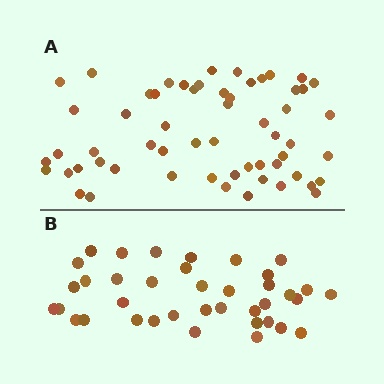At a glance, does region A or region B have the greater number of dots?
Region A (the top region) has more dots.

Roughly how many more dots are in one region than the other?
Region A has approximately 20 more dots than region B.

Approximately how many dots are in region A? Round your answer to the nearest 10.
About 60 dots. (The exact count is 58, which rounds to 60.)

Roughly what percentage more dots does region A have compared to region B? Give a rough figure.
About 55% more.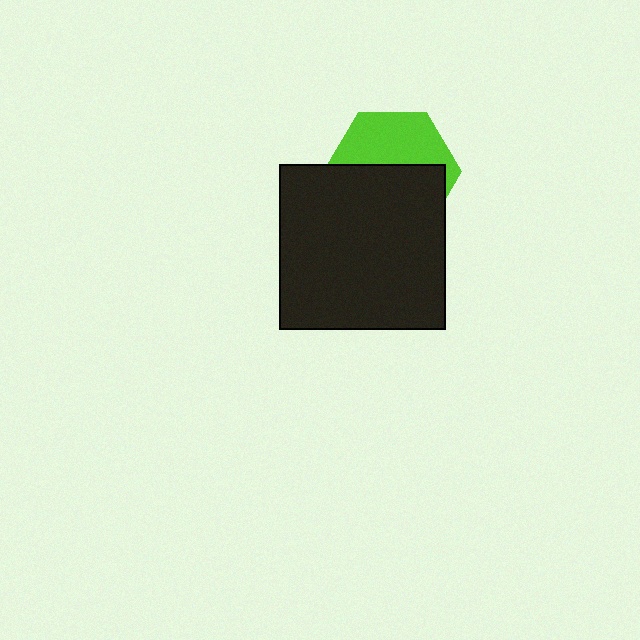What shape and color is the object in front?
The object in front is a black square.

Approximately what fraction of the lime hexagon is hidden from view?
Roughly 56% of the lime hexagon is hidden behind the black square.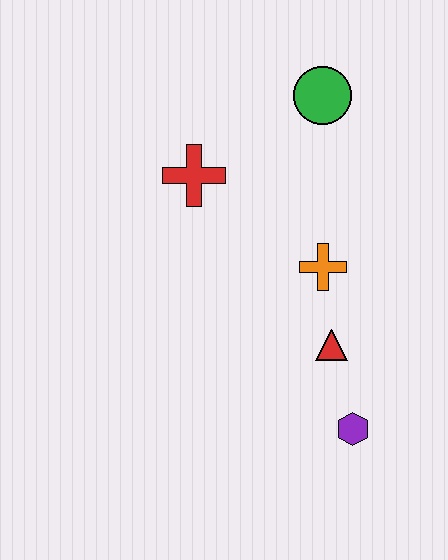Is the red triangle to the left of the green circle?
No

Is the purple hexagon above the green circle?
No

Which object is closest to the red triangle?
The orange cross is closest to the red triangle.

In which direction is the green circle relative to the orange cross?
The green circle is above the orange cross.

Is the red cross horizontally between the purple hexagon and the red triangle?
No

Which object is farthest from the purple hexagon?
The green circle is farthest from the purple hexagon.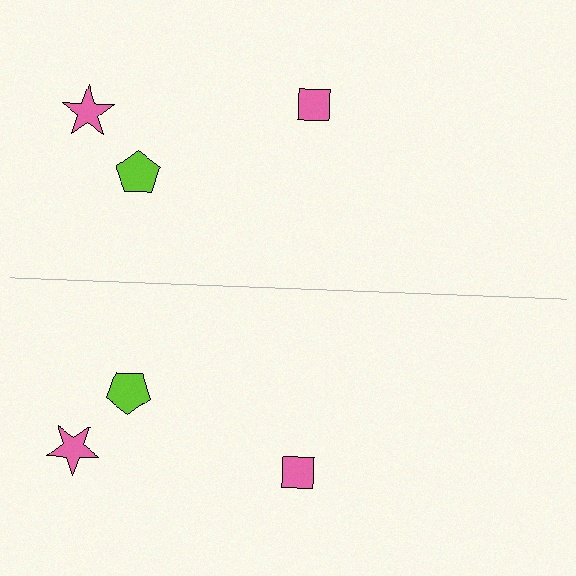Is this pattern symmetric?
Yes, this pattern has bilateral (reflection) symmetry.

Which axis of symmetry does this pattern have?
The pattern has a horizontal axis of symmetry running through the center of the image.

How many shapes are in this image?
There are 6 shapes in this image.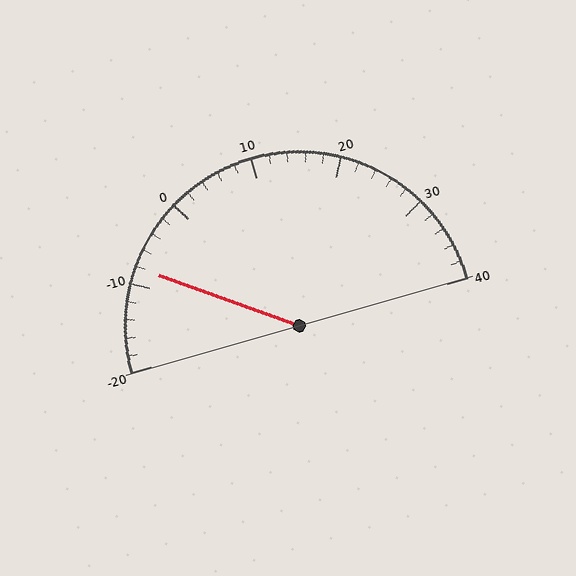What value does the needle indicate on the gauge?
The needle indicates approximately -8.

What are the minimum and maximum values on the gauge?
The gauge ranges from -20 to 40.